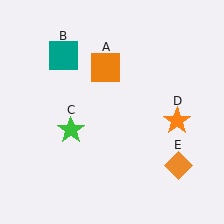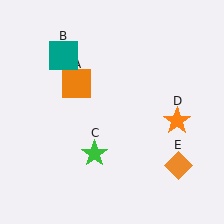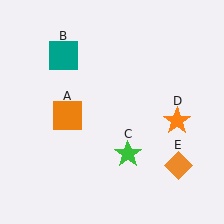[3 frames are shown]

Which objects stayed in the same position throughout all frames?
Teal square (object B) and orange star (object D) and orange diamond (object E) remained stationary.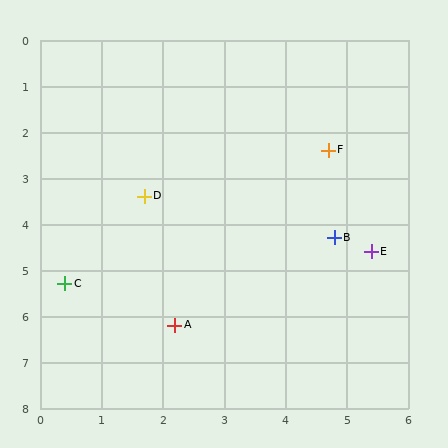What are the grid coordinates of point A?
Point A is at approximately (2.2, 6.2).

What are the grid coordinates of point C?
Point C is at approximately (0.4, 5.3).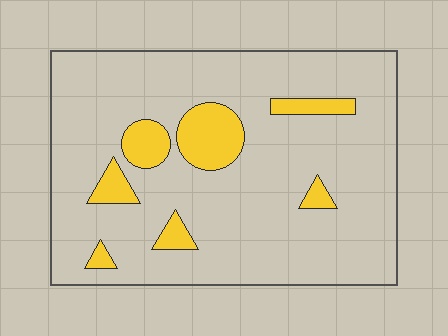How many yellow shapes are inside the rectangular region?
7.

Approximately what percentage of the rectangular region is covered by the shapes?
Approximately 15%.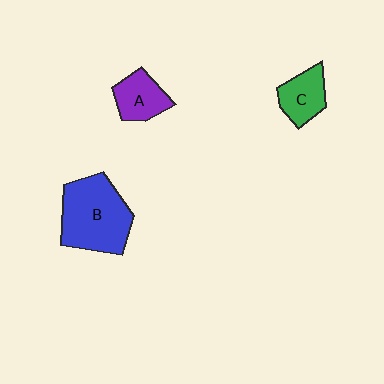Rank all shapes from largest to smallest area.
From largest to smallest: B (blue), A (purple), C (green).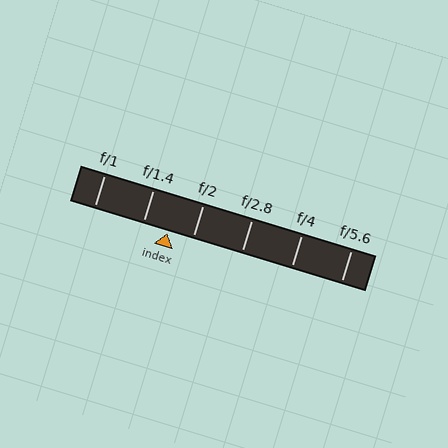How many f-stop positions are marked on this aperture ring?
There are 6 f-stop positions marked.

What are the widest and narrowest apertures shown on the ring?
The widest aperture shown is f/1 and the narrowest is f/5.6.